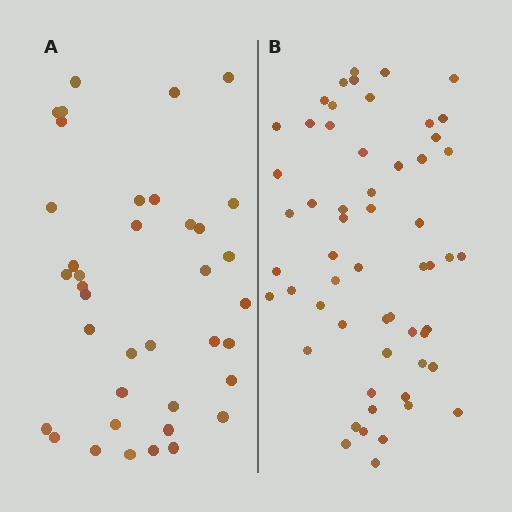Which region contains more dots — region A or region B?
Region B (the right region) has more dots.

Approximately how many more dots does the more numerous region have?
Region B has approximately 20 more dots than region A.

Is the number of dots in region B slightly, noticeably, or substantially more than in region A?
Region B has substantially more. The ratio is roughly 1.5 to 1.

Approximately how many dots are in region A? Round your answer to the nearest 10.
About 40 dots. (The exact count is 38, which rounds to 40.)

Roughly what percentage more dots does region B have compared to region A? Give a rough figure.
About 50% more.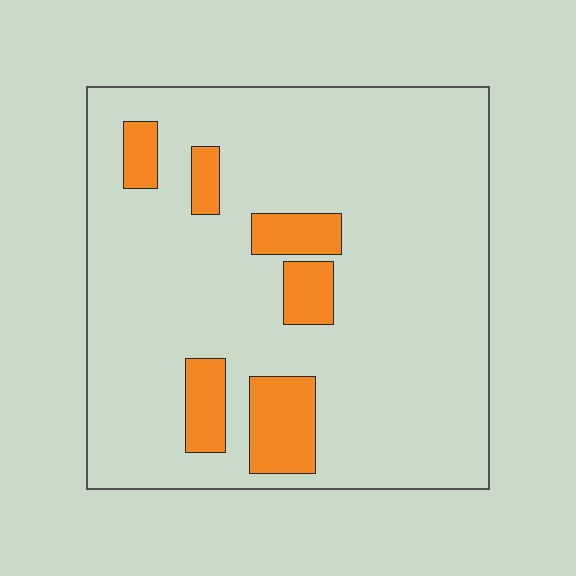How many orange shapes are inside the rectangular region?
6.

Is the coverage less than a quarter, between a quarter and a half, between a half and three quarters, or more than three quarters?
Less than a quarter.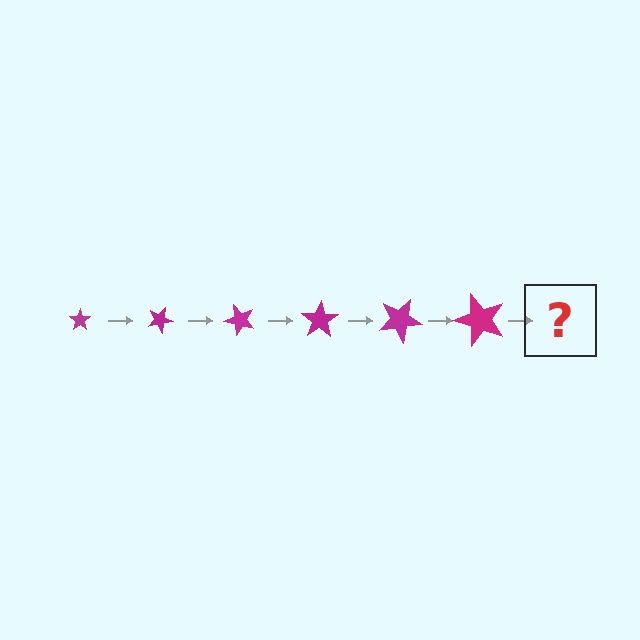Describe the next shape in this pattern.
It should be a star, larger than the previous one and rotated 150 degrees from the start.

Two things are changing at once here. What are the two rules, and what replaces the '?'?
The two rules are that the star grows larger each step and it rotates 25 degrees each step. The '?' should be a star, larger than the previous one and rotated 150 degrees from the start.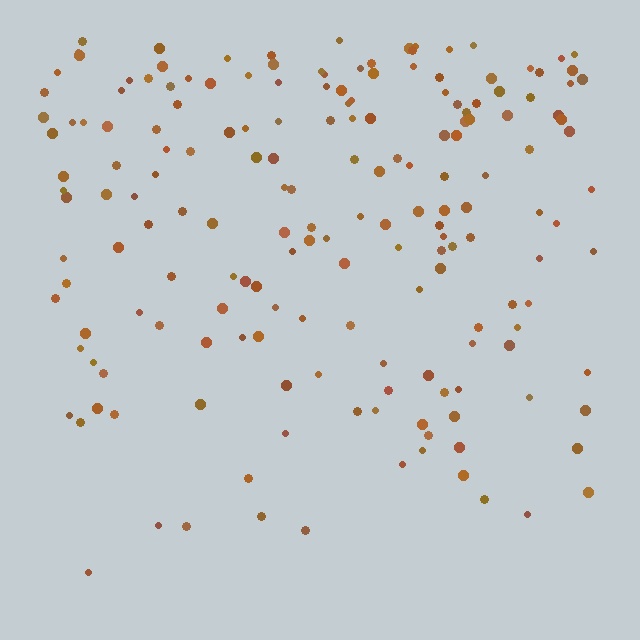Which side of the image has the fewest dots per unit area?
The bottom.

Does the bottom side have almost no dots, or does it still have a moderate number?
Still a moderate number, just noticeably fewer than the top.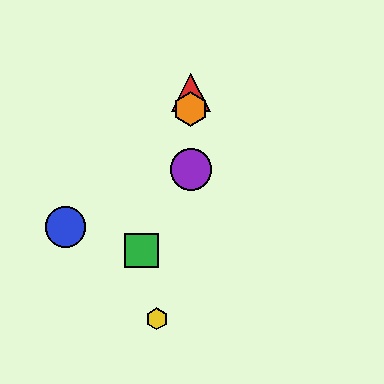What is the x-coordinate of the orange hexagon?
The orange hexagon is at x≈191.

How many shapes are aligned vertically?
3 shapes (the red triangle, the purple circle, the orange hexagon) are aligned vertically.